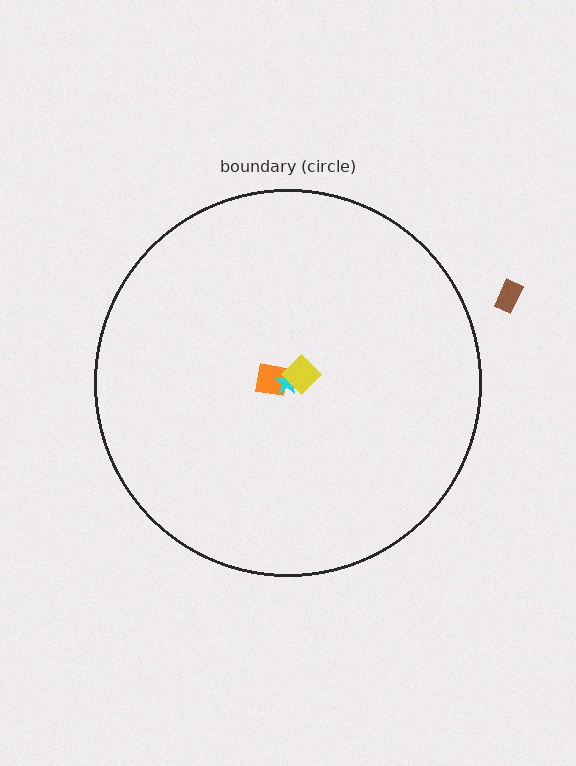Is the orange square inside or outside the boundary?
Inside.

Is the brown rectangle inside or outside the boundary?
Outside.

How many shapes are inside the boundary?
3 inside, 1 outside.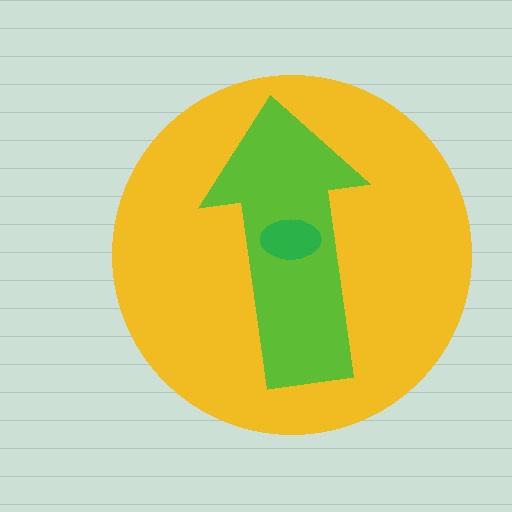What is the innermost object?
The green ellipse.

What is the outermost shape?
The yellow circle.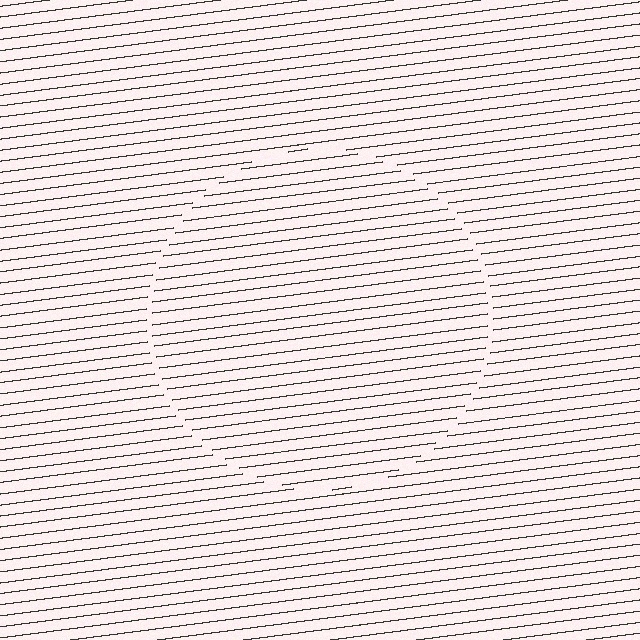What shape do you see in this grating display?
An illusory circle. The interior of the shape contains the same grating, shifted by half a period — the contour is defined by the phase discontinuity where line-ends from the inner and outer gratings abut.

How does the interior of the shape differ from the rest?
The interior of the shape contains the same grating, shifted by half a period — the contour is defined by the phase discontinuity where line-ends from the inner and outer gratings abut.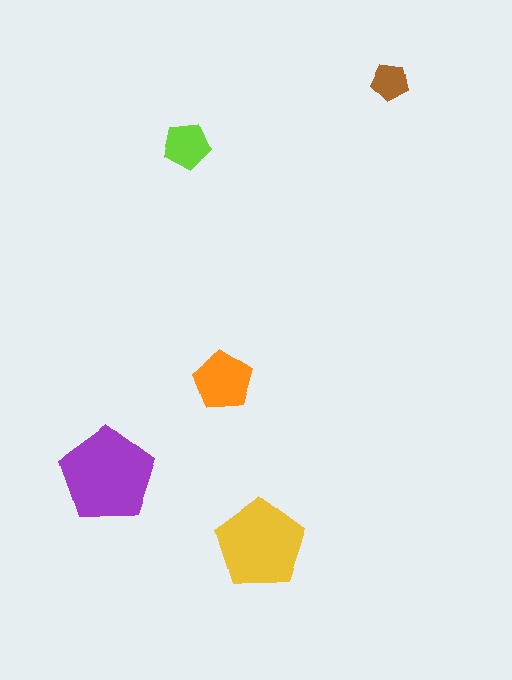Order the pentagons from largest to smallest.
the purple one, the yellow one, the orange one, the lime one, the brown one.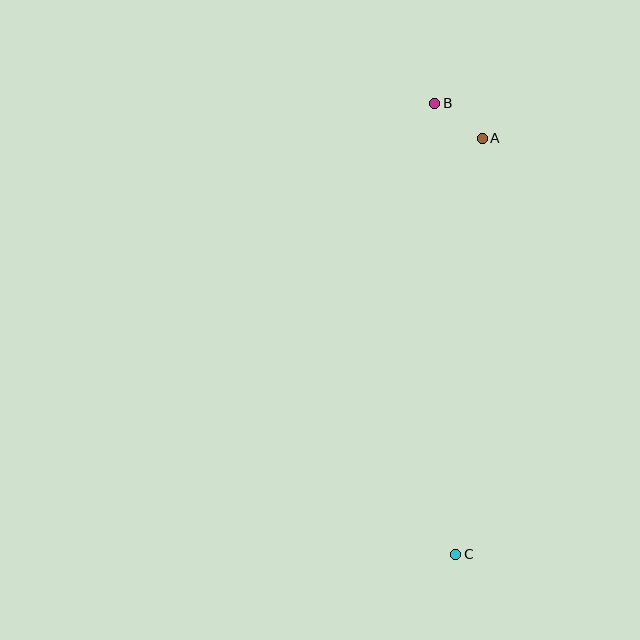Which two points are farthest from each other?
Points B and C are farthest from each other.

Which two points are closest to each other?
Points A and B are closest to each other.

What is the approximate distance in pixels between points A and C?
The distance between A and C is approximately 417 pixels.